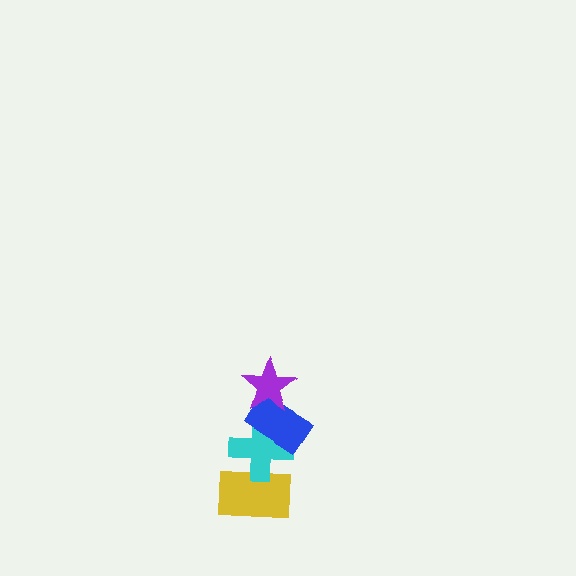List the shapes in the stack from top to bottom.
From top to bottom: the purple star, the blue rectangle, the cyan cross, the yellow rectangle.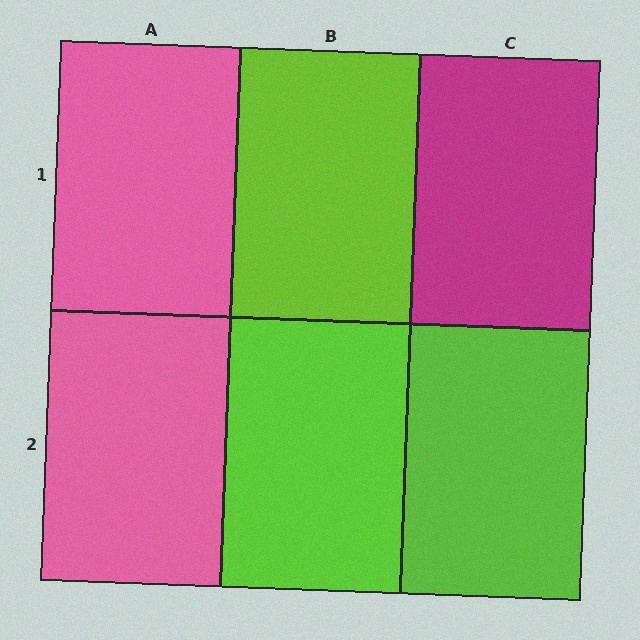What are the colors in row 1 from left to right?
Pink, lime, magenta.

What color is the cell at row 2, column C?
Lime.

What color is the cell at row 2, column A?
Pink.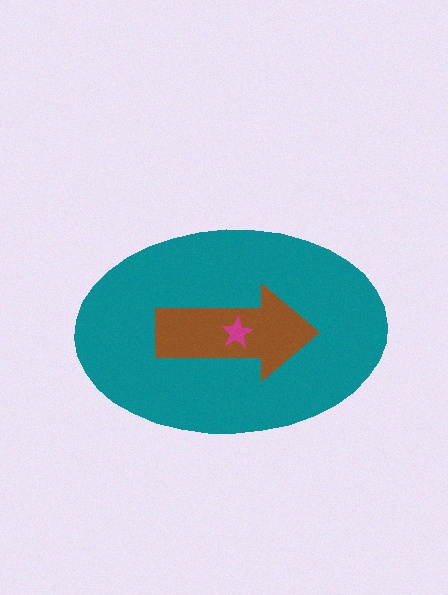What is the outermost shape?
The teal ellipse.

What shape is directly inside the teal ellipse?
The brown arrow.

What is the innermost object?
The magenta star.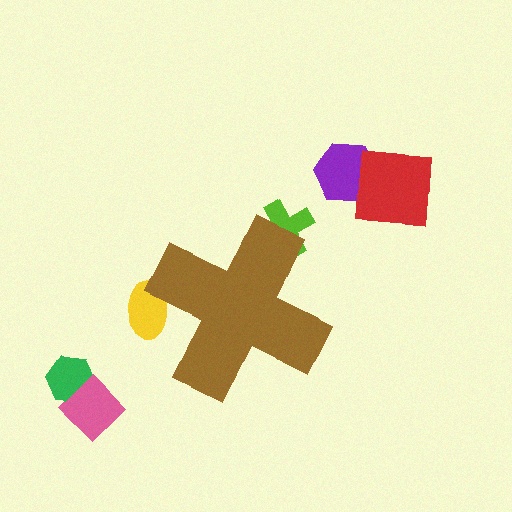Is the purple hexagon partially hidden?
No, the purple hexagon is fully visible.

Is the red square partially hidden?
No, the red square is fully visible.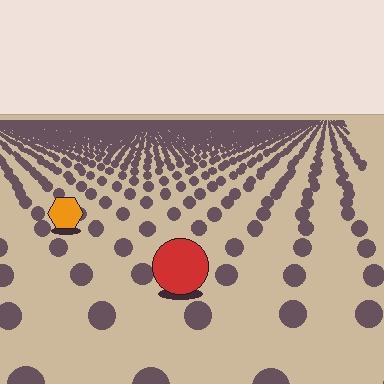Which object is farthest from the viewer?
The orange hexagon is farthest from the viewer. It appears smaller and the ground texture around it is denser.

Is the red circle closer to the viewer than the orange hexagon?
Yes. The red circle is closer — you can tell from the texture gradient: the ground texture is coarser near it.